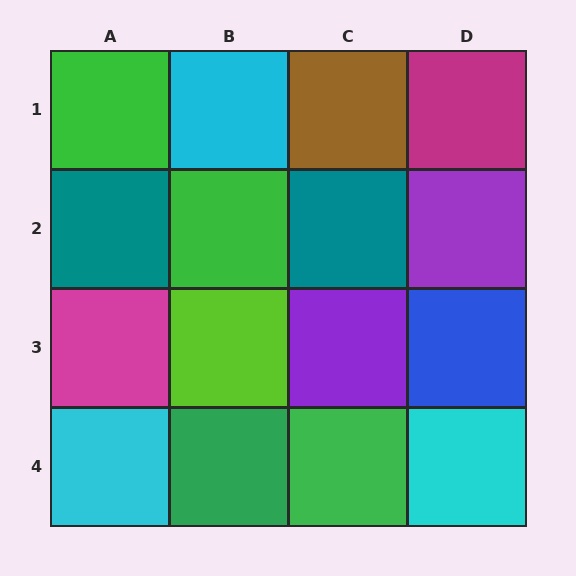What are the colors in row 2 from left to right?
Teal, green, teal, purple.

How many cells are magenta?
2 cells are magenta.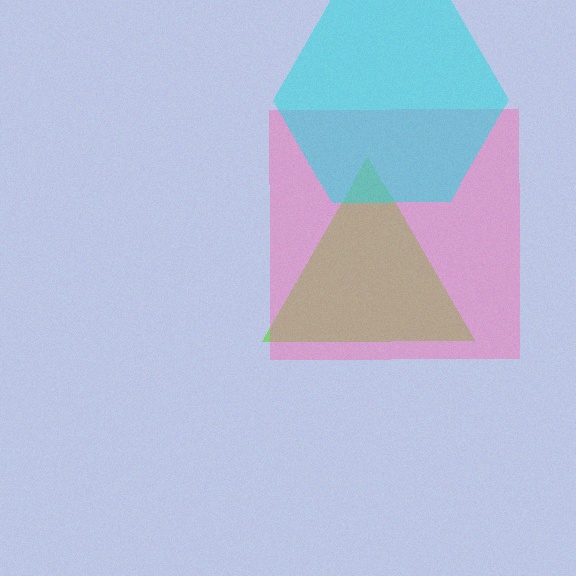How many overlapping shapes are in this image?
There are 3 overlapping shapes in the image.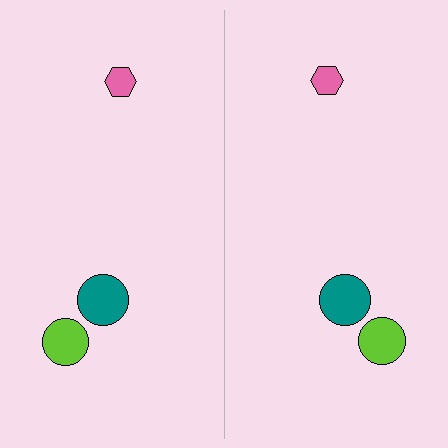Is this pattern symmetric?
Yes, this pattern has bilateral (reflection) symmetry.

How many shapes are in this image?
There are 6 shapes in this image.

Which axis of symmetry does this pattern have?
The pattern has a vertical axis of symmetry running through the center of the image.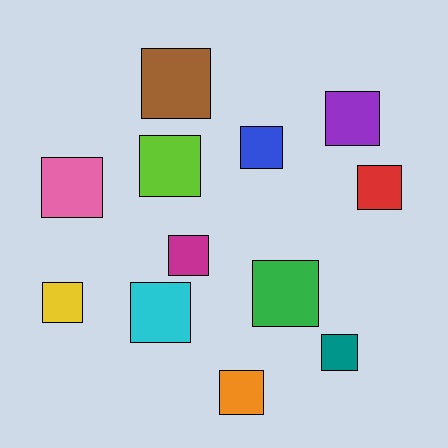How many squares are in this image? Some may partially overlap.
There are 12 squares.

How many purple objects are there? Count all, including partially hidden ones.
There is 1 purple object.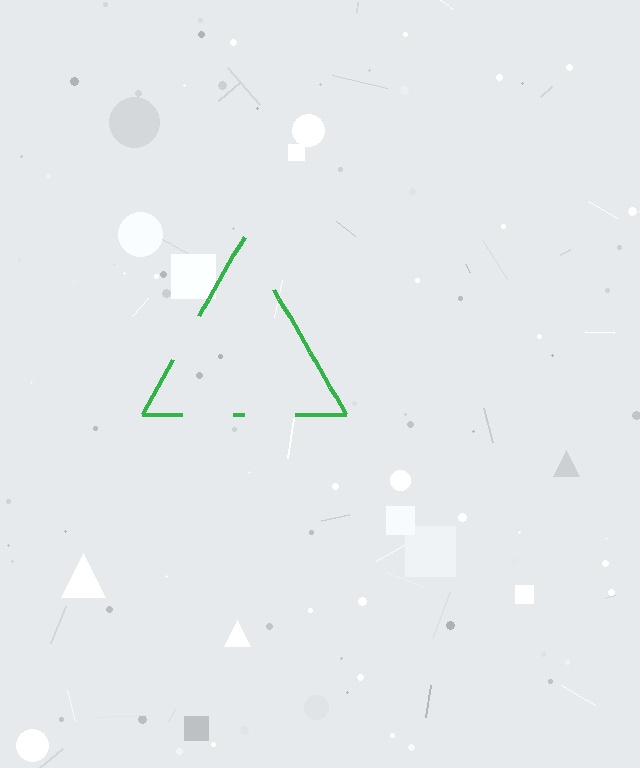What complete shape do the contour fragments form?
The contour fragments form a triangle.